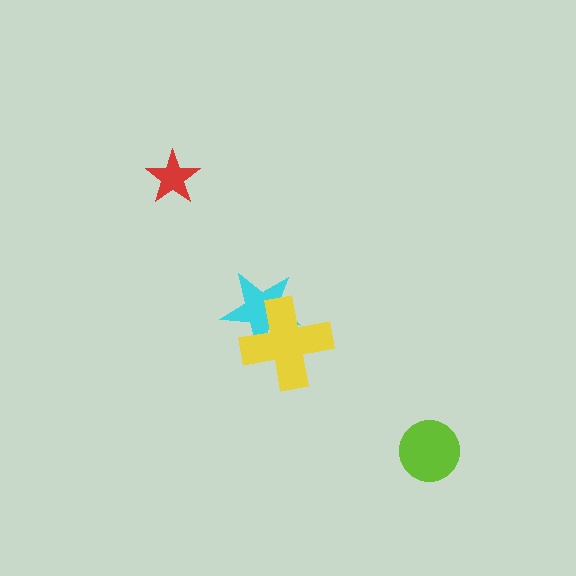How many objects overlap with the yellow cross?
1 object overlaps with the yellow cross.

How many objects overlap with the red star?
0 objects overlap with the red star.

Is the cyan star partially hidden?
Yes, it is partially covered by another shape.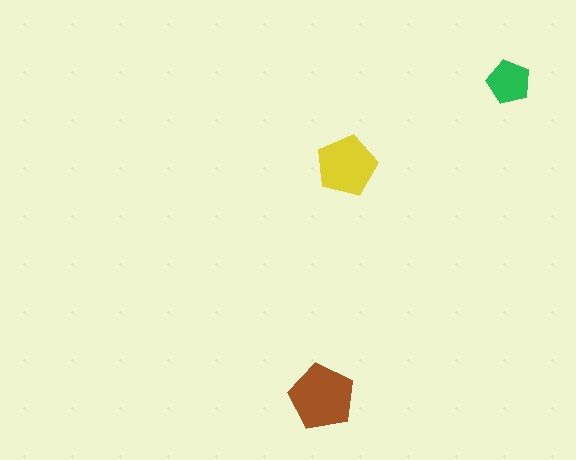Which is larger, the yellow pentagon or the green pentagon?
The yellow one.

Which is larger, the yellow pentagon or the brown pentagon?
The brown one.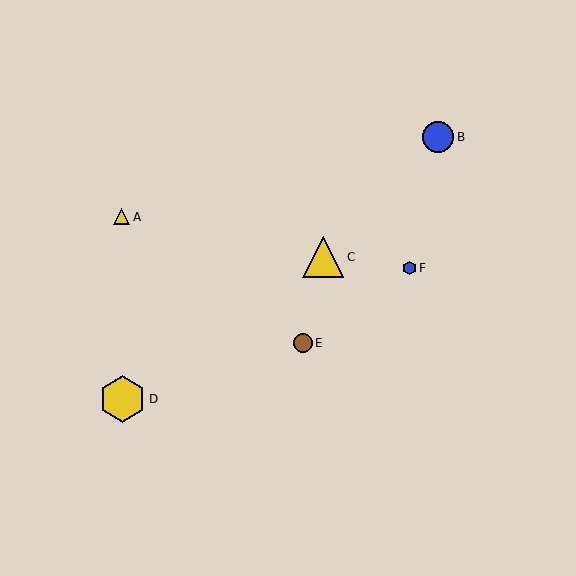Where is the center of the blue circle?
The center of the blue circle is at (438, 137).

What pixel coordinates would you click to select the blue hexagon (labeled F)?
Click at (409, 268) to select the blue hexagon F.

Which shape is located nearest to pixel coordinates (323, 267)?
The yellow triangle (labeled C) at (323, 257) is nearest to that location.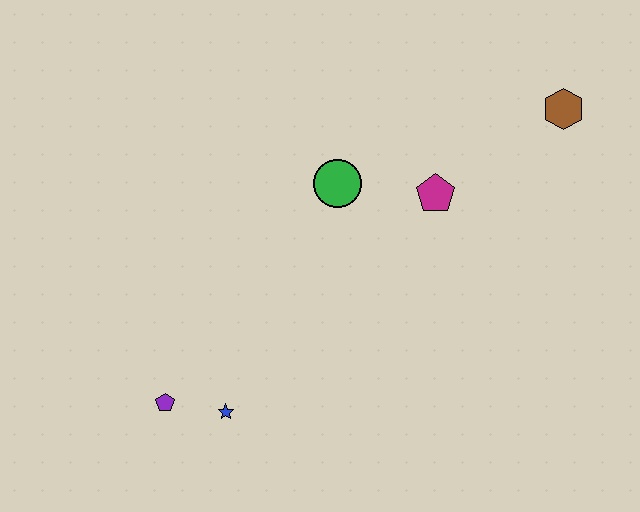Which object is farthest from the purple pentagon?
The brown hexagon is farthest from the purple pentagon.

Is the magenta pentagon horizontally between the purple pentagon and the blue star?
No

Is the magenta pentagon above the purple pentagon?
Yes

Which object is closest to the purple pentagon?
The blue star is closest to the purple pentagon.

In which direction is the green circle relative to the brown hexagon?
The green circle is to the left of the brown hexagon.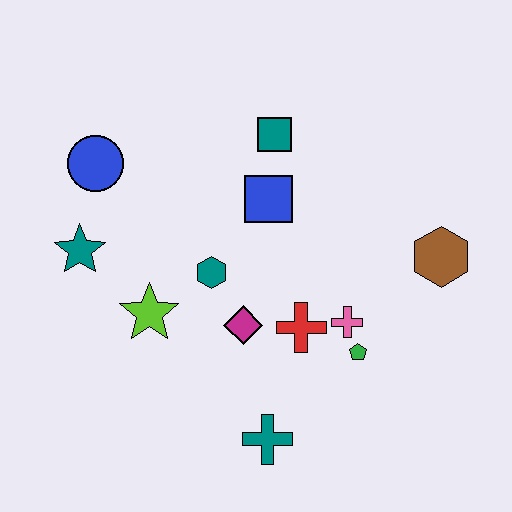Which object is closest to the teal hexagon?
The magenta diamond is closest to the teal hexagon.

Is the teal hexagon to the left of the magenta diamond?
Yes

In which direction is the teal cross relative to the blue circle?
The teal cross is below the blue circle.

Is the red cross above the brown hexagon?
No